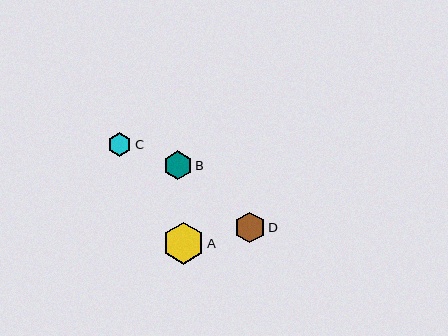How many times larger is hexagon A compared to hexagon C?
Hexagon A is approximately 1.8 times the size of hexagon C.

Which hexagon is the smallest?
Hexagon C is the smallest with a size of approximately 24 pixels.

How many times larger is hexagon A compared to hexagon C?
Hexagon A is approximately 1.8 times the size of hexagon C.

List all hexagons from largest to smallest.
From largest to smallest: A, D, B, C.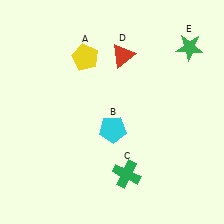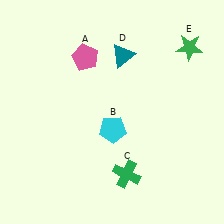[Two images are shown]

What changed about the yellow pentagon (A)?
In Image 1, A is yellow. In Image 2, it changed to pink.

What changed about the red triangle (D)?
In Image 1, D is red. In Image 2, it changed to teal.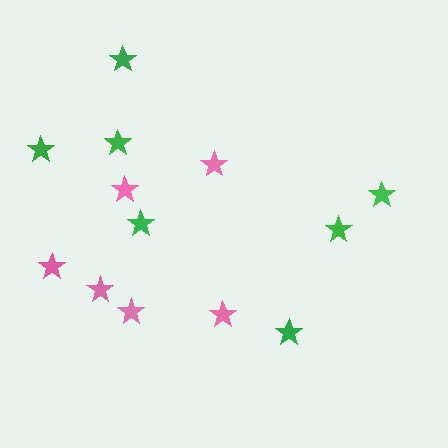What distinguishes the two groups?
There are 2 groups: one group of green stars (7) and one group of pink stars (6).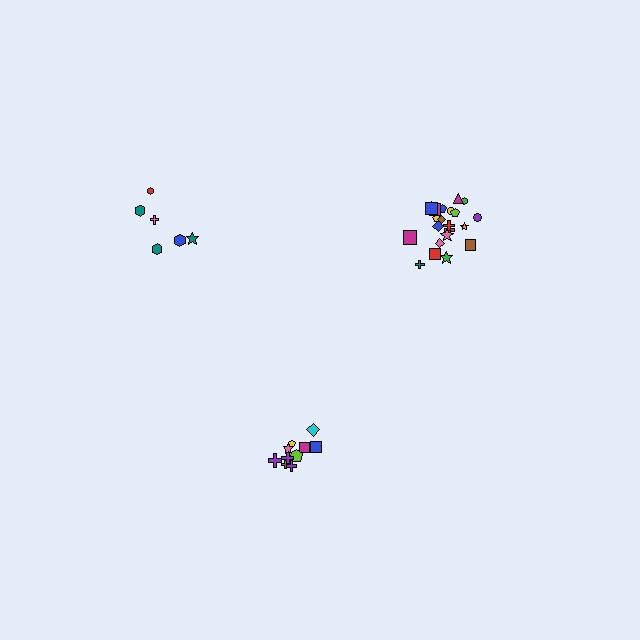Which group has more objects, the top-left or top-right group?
The top-right group.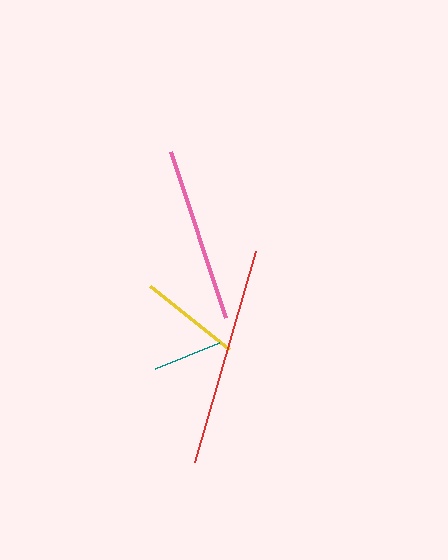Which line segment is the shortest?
The teal line is the shortest at approximately 70 pixels.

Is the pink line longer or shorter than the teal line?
The pink line is longer than the teal line.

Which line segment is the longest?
The red line is the longest at approximately 219 pixels.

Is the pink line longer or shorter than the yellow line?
The pink line is longer than the yellow line.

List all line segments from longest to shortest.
From longest to shortest: red, pink, yellow, teal.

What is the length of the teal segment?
The teal segment is approximately 70 pixels long.